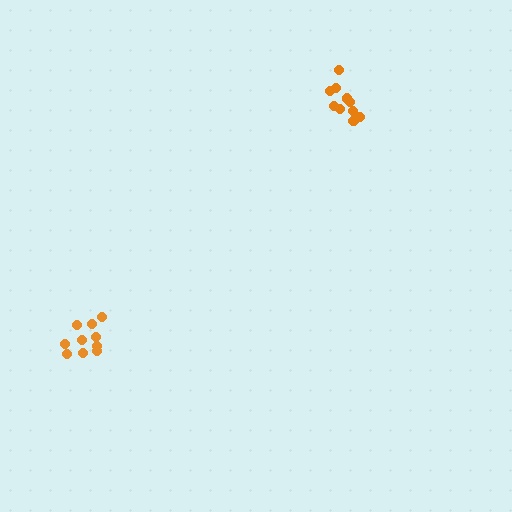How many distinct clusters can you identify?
There are 2 distinct clusters.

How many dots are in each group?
Group 1: 10 dots, Group 2: 10 dots (20 total).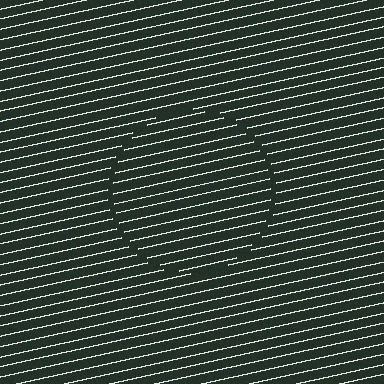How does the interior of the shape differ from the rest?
The interior of the shape contains the same grating, shifted by half a period — the contour is defined by the phase discontinuity where line-ends from the inner and outer gratings abut.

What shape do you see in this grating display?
An illusory circle. The interior of the shape contains the same grating, shifted by half a period — the contour is defined by the phase discontinuity where line-ends from the inner and outer gratings abut.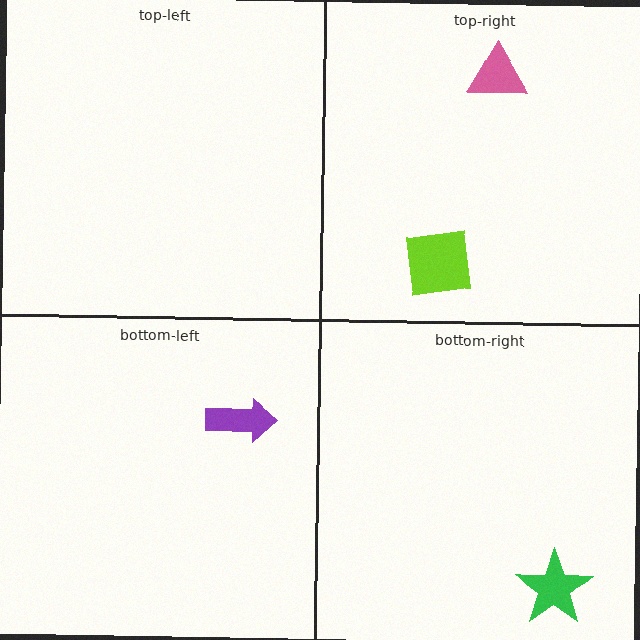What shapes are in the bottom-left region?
The purple arrow.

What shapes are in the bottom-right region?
The green star.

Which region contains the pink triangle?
The top-right region.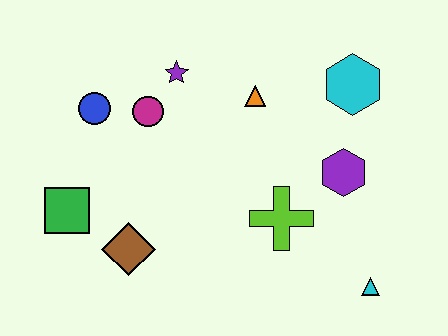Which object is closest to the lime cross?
The purple hexagon is closest to the lime cross.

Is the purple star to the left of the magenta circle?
No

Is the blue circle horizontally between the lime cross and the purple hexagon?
No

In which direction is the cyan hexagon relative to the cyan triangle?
The cyan hexagon is above the cyan triangle.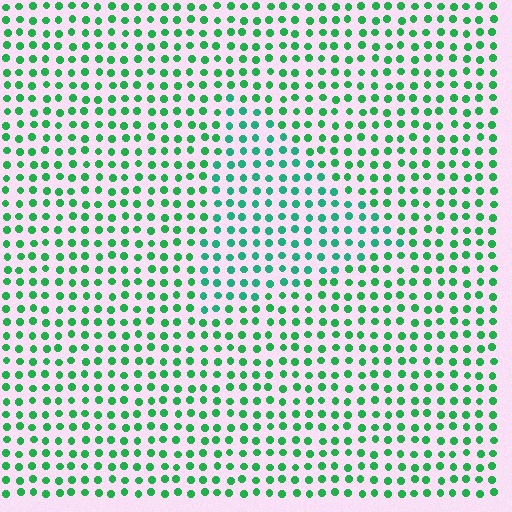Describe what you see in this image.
The image is filled with small green elements in a uniform arrangement. A triangle-shaped region is visible where the elements are tinted to a slightly different hue, forming a subtle color boundary.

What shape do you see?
I see a triangle.